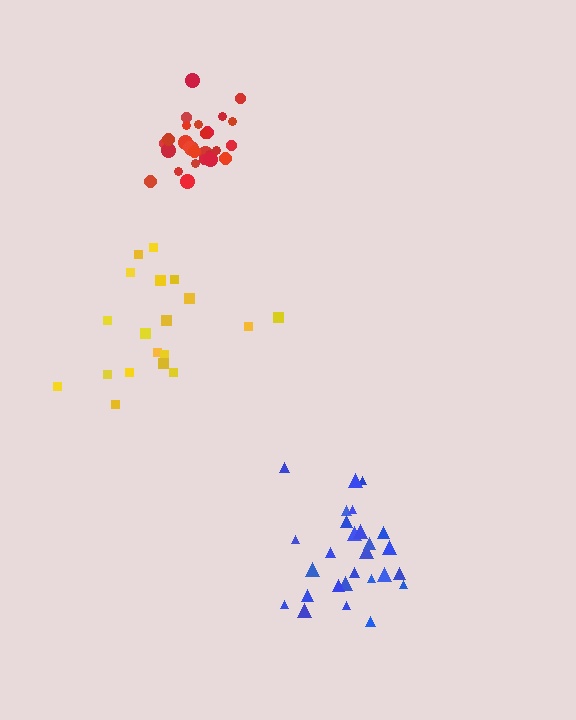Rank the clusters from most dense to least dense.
red, blue, yellow.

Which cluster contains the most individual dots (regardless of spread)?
Red (28).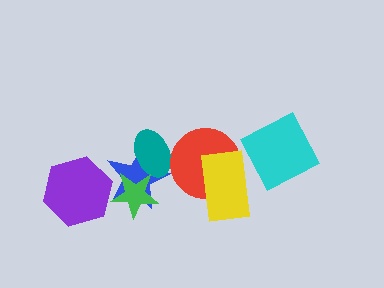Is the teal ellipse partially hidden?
Yes, it is partially covered by another shape.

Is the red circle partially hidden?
Yes, it is partially covered by another shape.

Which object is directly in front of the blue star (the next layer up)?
The teal ellipse is directly in front of the blue star.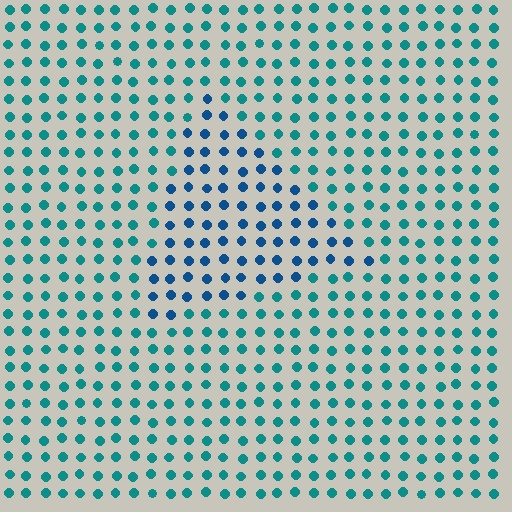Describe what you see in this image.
The image is filled with small teal elements in a uniform arrangement. A triangle-shaped region is visible where the elements are tinted to a slightly different hue, forming a subtle color boundary.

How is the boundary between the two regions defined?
The boundary is defined purely by a slight shift in hue (about 32 degrees). Spacing, size, and orientation are identical on both sides.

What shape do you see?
I see a triangle.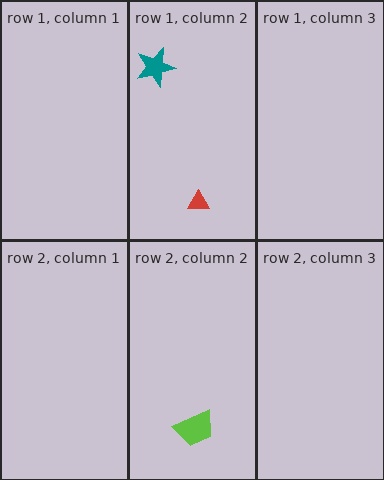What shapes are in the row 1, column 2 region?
The teal star, the red triangle.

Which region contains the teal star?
The row 1, column 2 region.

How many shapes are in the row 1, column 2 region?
2.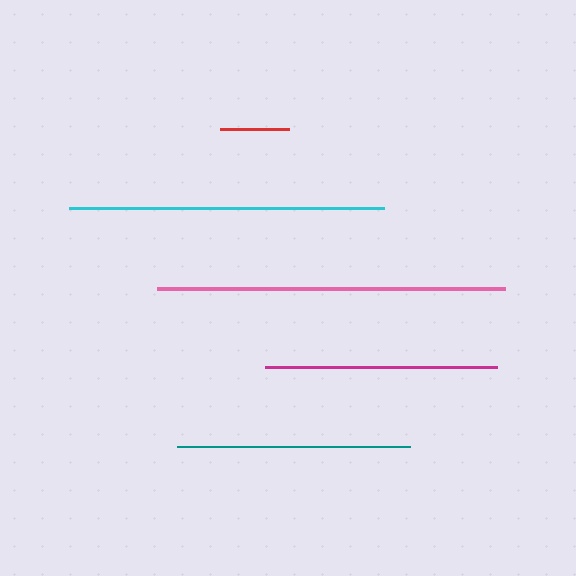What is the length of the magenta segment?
The magenta segment is approximately 232 pixels long.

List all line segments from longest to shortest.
From longest to shortest: pink, cyan, teal, magenta, red.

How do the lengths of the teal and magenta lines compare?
The teal and magenta lines are approximately the same length.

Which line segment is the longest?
The pink line is the longest at approximately 348 pixels.